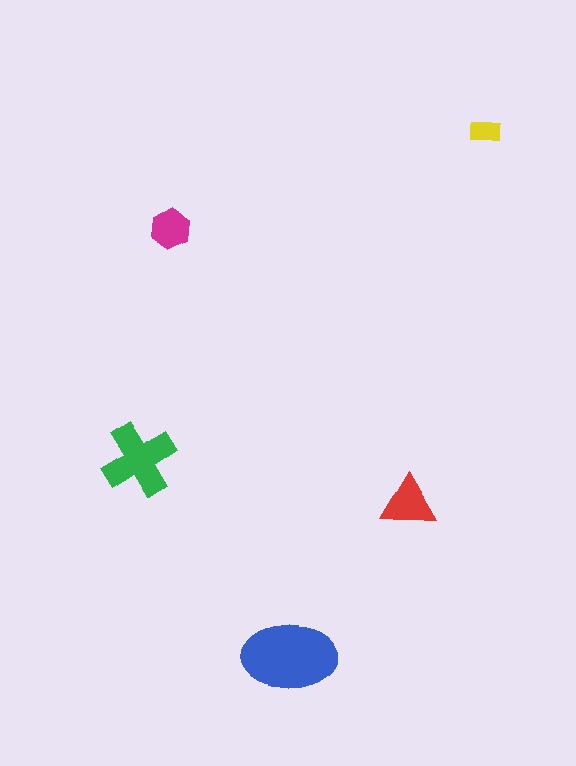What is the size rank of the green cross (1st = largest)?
2nd.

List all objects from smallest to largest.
The yellow rectangle, the magenta hexagon, the red triangle, the green cross, the blue ellipse.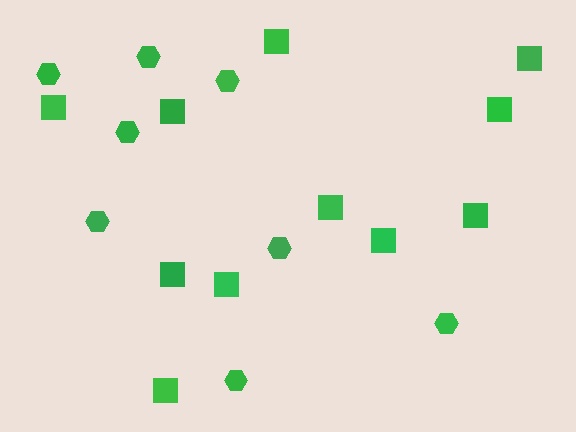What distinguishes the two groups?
There are 2 groups: one group of hexagons (8) and one group of squares (11).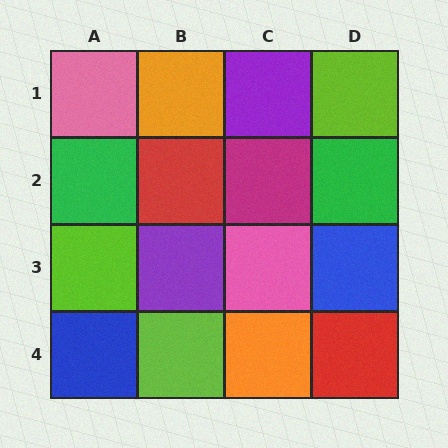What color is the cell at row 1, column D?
Lime.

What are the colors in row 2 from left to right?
Green, red, magenta, green.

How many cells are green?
2 cells are green.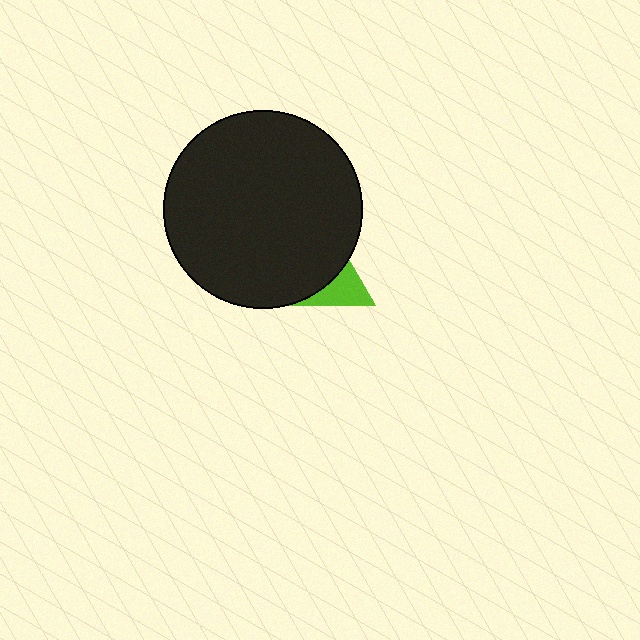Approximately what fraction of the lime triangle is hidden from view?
Roughly 65% of the lime triangle is hidden behind the black circle.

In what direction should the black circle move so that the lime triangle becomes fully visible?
The black circle should move toward the upper-left. That is the shortest direction to clear the overlap and leave the lime triangle fully visible.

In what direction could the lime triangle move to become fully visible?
The lime triangle could move toward the lower-right. That would shift it out from behind the black circle entirely.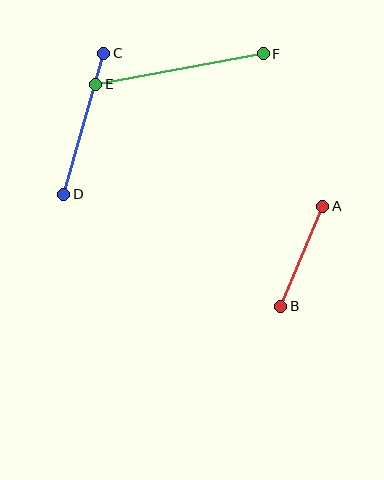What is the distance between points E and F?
The distance is approximately 170 pixels.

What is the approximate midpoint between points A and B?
The midpoint is at approximately (302, 256) pixels.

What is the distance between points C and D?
The distance is approximately 146 pixels.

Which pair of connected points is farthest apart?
Points E and F are farthest apart.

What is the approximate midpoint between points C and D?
The midpoint is at approximately (84, 124) pixels.